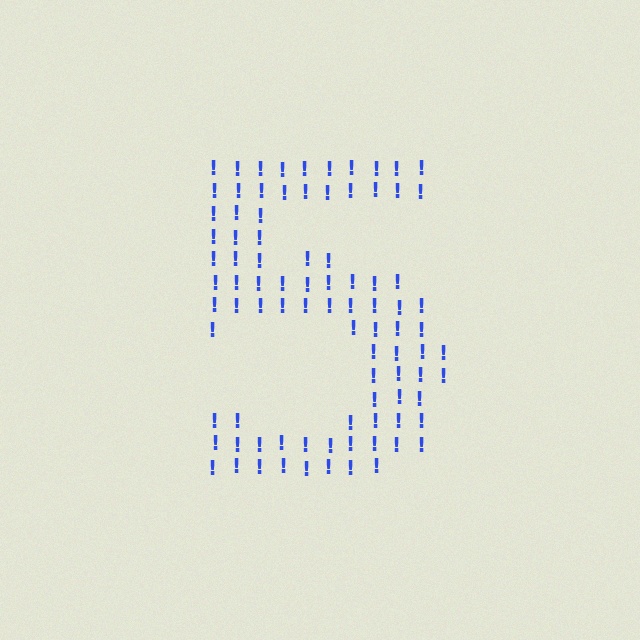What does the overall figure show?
The overall figure shows the digit 5.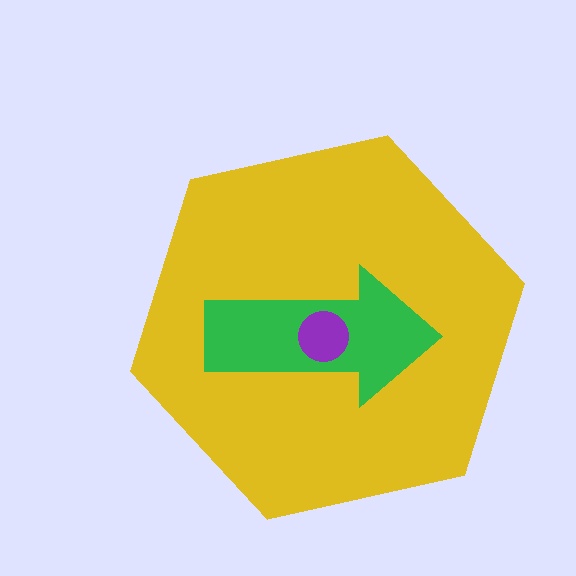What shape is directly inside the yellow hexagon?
The green arrow.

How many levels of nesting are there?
3.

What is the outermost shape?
The yellow hexagon.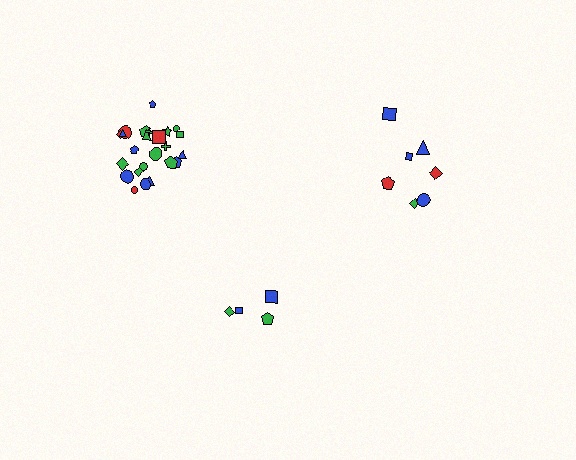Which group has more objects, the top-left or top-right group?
The top-left group.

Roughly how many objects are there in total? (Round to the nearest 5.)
Roughly 35 objects in total.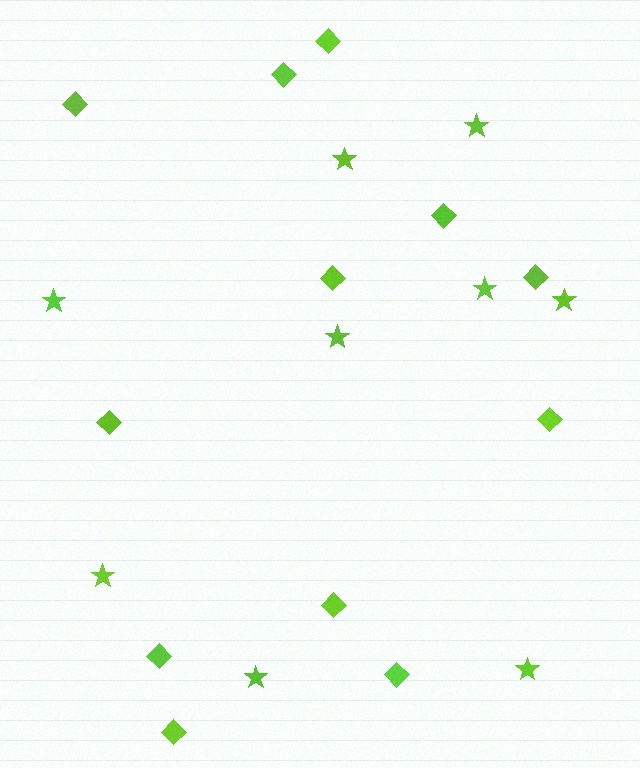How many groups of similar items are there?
There are 2 groups: one group of stars (9) and one group of diamonds (12).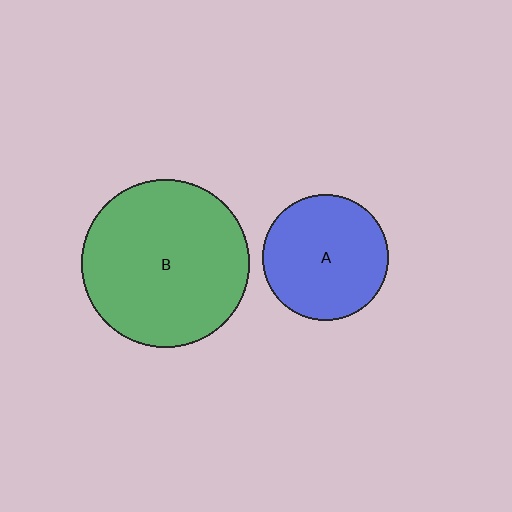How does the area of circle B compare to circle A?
Approximately 1.8 times.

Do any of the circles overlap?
No, none of the circles overlap.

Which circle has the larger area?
Circle B (green).